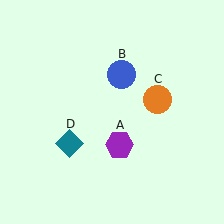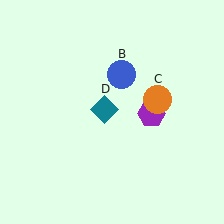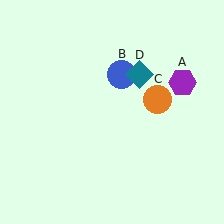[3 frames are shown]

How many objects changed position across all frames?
2 objects changed position: purple hexagon (object A), teal diamond (object D).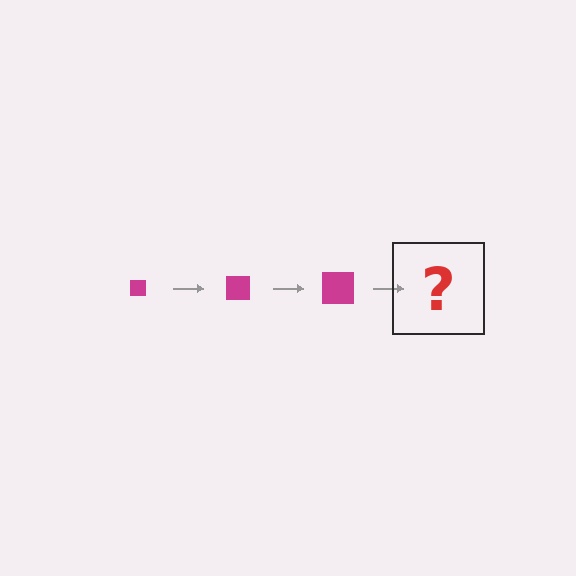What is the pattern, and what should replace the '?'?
The pattern is that the square gets progressively larger each step. The '?' should be a magenta square, larger than the previous one.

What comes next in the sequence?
The next element should be a magenta square, larger than the previous one.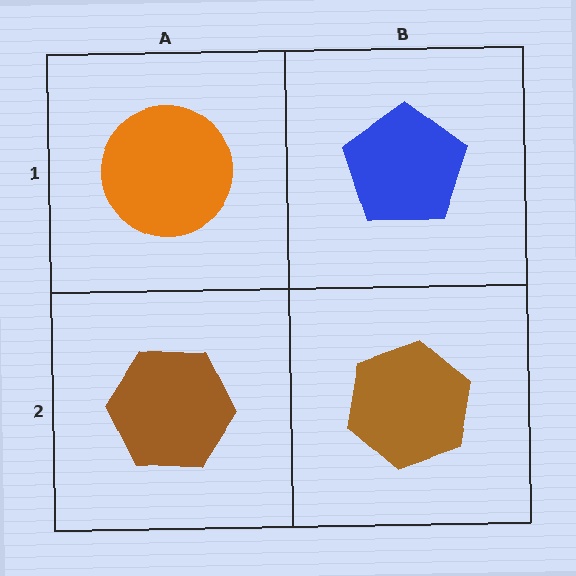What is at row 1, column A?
An orange circle.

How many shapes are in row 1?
2 shapes.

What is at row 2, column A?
A brown hexagon.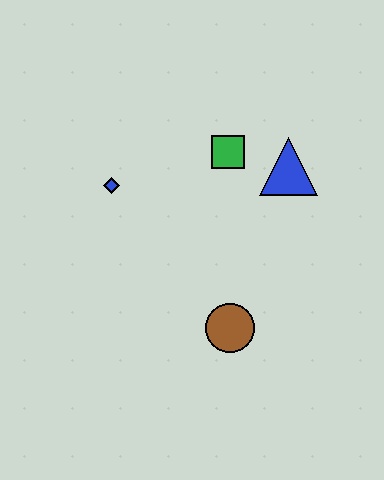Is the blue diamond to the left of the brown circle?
Yes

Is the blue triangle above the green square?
No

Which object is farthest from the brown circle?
The blue diamond is farthest from the brown circle.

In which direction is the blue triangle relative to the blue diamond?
The blue triangle is to the right of the blue diamond.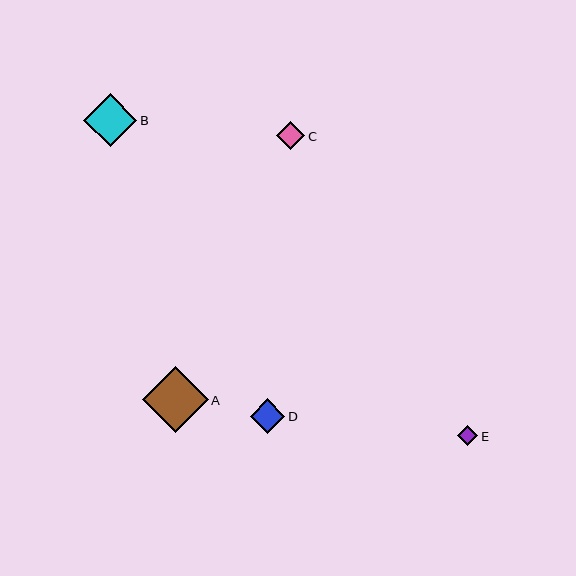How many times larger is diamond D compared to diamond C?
Diamond D is approximately 1.2 times the size of diamond C.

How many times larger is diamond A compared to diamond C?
Diamond A is approximately 2.4 times the size of diamond C.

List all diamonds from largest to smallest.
From largest to smallest: A, B, D, C, E.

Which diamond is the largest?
Diamond A is the largest with a size of approximately 66 pixels.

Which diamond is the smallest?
Diamond E is the smallest with a size of approximately 20 pixels.